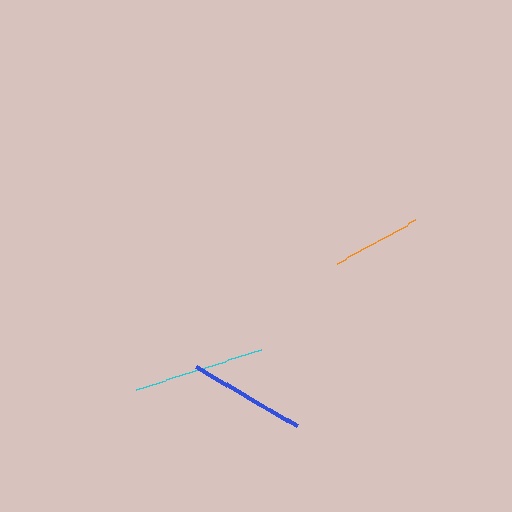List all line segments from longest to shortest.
From longest to shortest: cyan, blue, orange.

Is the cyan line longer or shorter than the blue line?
The cyan line is longer than the blue line.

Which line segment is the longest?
The cyan line is the longest at approximately 131 pixels.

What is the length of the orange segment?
The orange segment is approximately 89 pixels long.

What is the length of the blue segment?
The blue segment is approximately 118 pixels long.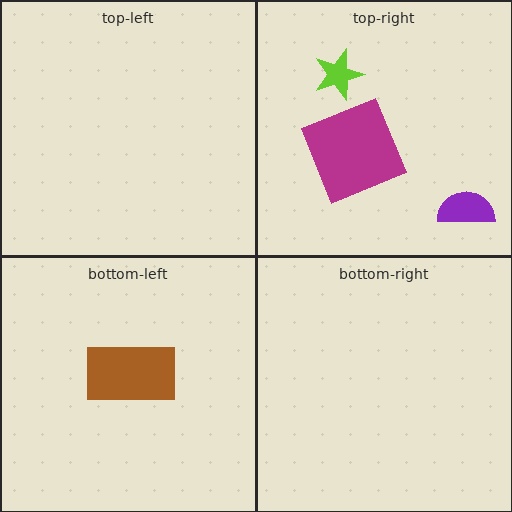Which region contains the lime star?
The top-right region.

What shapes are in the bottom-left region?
The brown rectangle.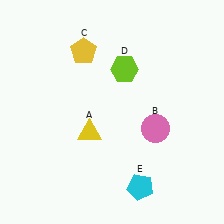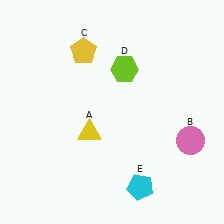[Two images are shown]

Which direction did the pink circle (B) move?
The pink circle (B) moved right.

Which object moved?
The pink circle (B) moved right.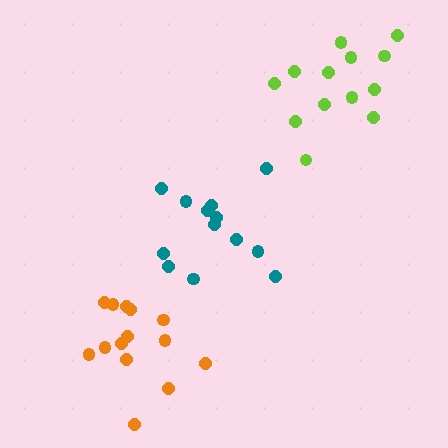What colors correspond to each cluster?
The clusters are colored: orange, teal, lime.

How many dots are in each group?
Group 1: 14 dots, Group 2: 13 dots, Group 3: 13 dots (40 total).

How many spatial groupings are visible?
There are 3 spatial groupings.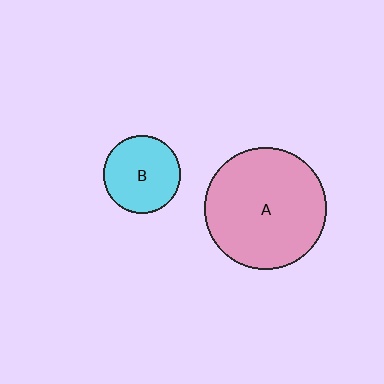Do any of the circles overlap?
No, none of the circles overlap.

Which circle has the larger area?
Circle A (pink).